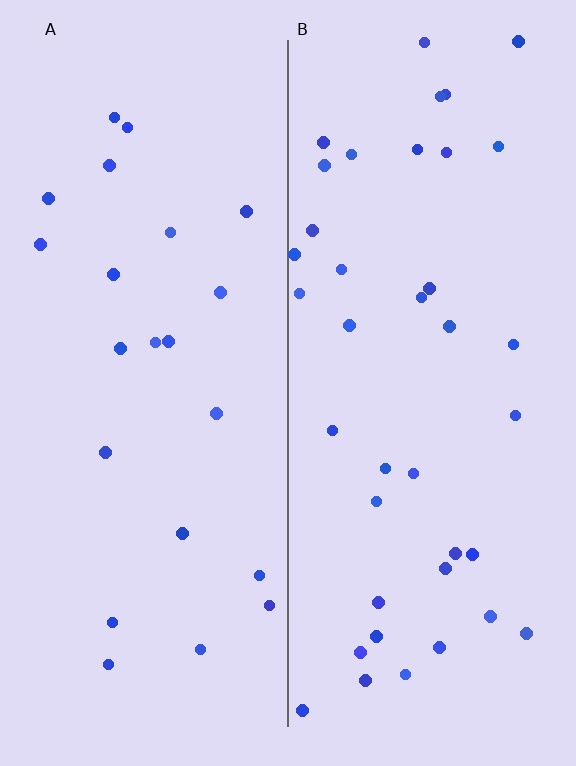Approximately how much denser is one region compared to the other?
Approximately 1.8× — region B over region A.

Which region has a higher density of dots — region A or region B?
B (the right).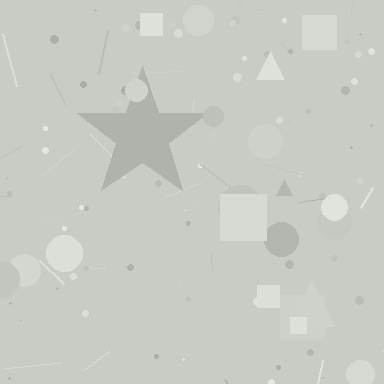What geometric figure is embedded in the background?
A star is embedded in the background.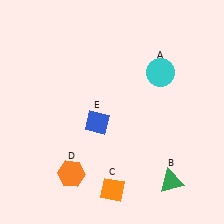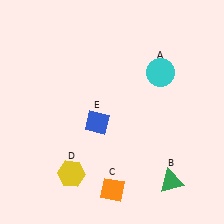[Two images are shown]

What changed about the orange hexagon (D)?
In Image 1, D is orange. In Image 2, it changed to yellow.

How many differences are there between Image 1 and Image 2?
There is 1 difference between the two images.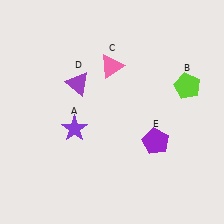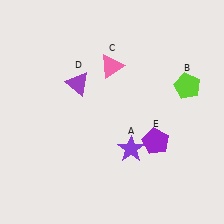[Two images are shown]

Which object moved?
The purple star (A) moved right.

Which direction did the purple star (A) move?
The purple star (A) moved right.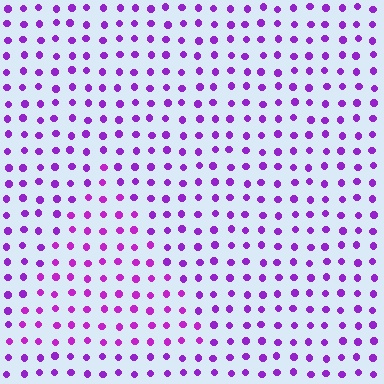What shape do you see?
I see a triangle.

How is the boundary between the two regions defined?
The boundary is defined purely by a slight shift in hue (about 17 degrees). Spacing, size, and orientation are identical on both sides.